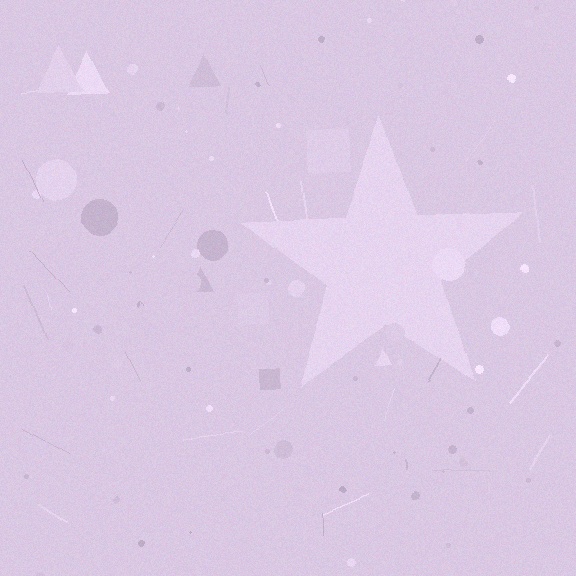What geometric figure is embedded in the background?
A star is embedded in the background.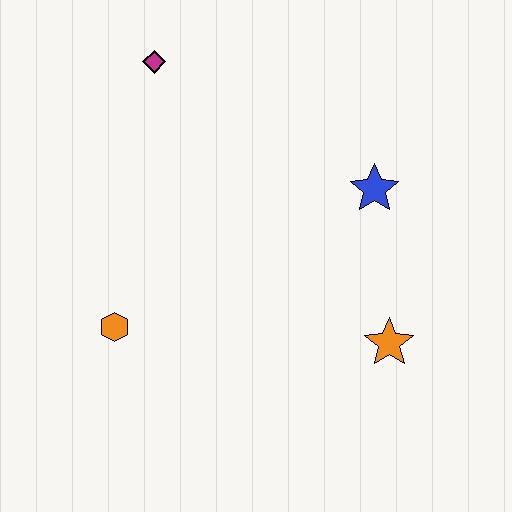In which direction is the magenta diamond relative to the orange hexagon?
The magenta diamond is above the orange hexagon.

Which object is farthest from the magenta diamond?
The orange star is farthest from the magenta diamond.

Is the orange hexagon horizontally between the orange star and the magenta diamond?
No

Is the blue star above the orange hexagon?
Yes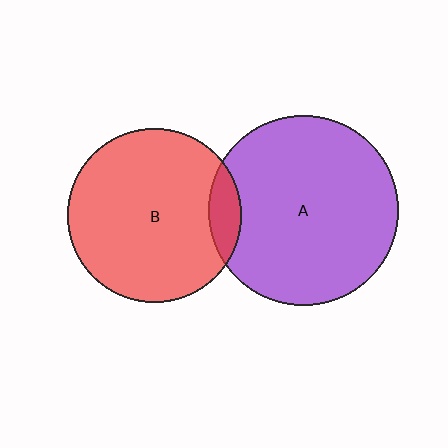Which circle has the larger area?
Circle A (purple).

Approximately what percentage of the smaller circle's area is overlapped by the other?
Approximately 10%.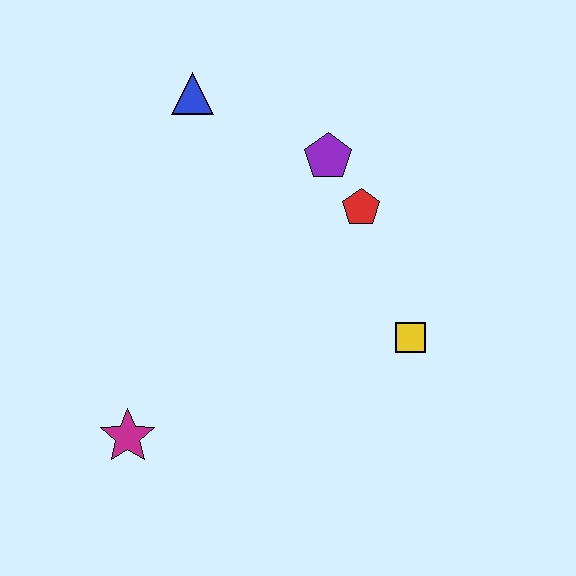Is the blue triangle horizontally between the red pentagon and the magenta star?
Yes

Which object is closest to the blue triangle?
The purple pentagon is closest to the blue triangle.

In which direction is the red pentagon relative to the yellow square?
The red pentagon is above the yellow square.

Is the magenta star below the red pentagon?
Yes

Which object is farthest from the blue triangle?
The magenta star is farthest from the blue triangle.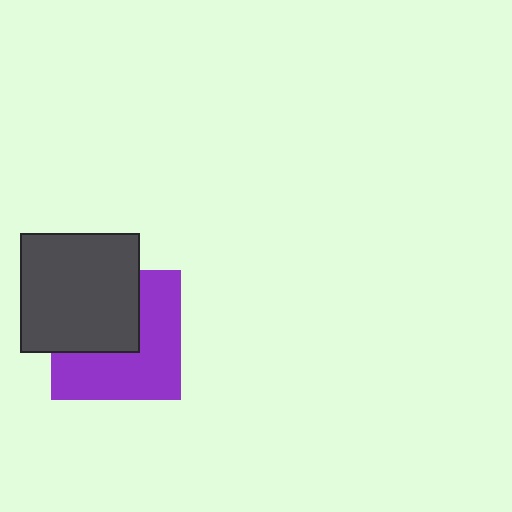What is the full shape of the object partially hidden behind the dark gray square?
The partially hidden object is a purple square.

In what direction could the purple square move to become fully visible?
The purple square could move toward the lower-right. That would shift it out from behind the dark gray square entirely.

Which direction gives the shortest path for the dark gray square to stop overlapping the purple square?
Moving toward the upper-left gives the shortest separation.